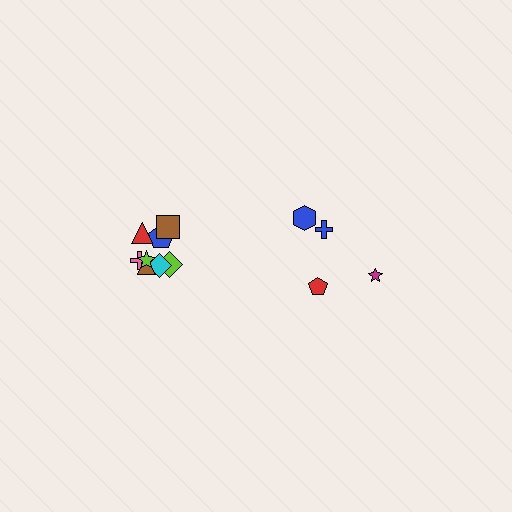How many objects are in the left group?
There are 8 objects.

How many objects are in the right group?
There are 4 objects.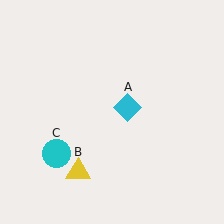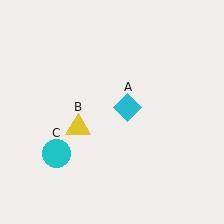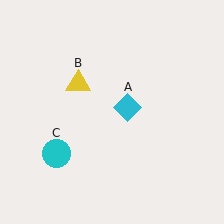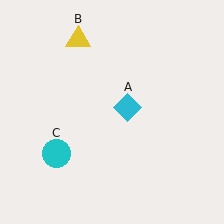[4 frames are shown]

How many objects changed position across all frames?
1 object changed position: yellow triangle (object B).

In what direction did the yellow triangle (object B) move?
The yellow triangle (object B) moved up.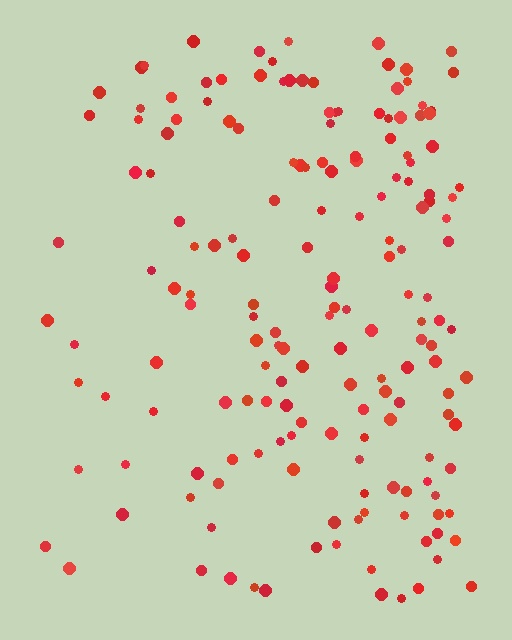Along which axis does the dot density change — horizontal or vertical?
Horizontal.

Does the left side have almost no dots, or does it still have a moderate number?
Still a moderate number, just noticeably fewer than the right.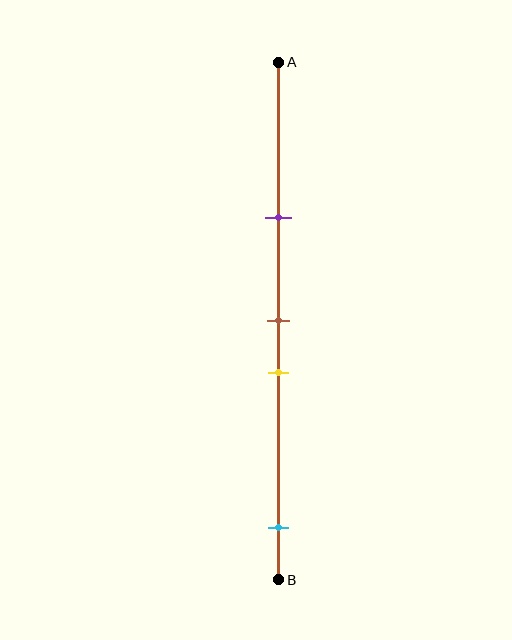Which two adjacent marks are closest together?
The brown and yellow marks are the closest adjacent pair.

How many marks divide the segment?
There are 4 marks dividing the segment.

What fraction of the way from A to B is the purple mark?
The purple mark is approximately 30% (0.3) of the way from A to B.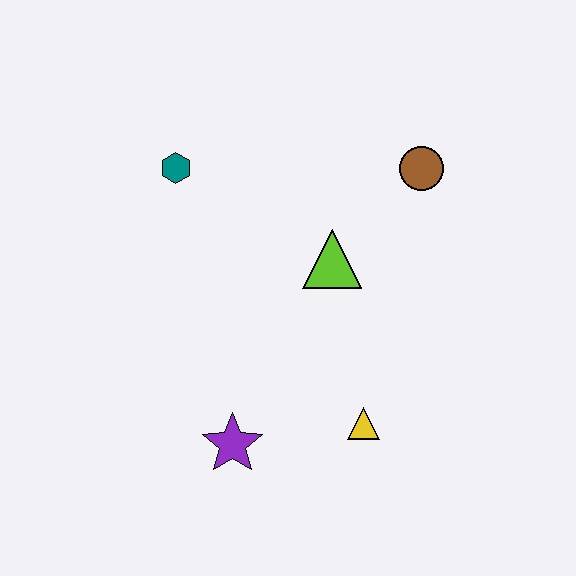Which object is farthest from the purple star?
The brown circle is farthest from the purple star.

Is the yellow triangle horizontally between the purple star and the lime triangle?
No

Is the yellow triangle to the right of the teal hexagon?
Yes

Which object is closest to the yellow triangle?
The purple star is closest to the yellow triangle.